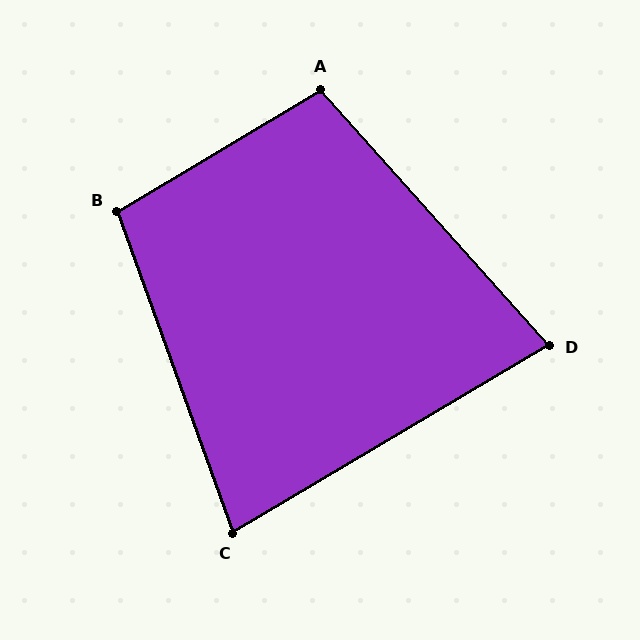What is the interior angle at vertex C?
Approximately 79 degrees (acute).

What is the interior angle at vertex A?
Approximately 101 degrees (obtuse).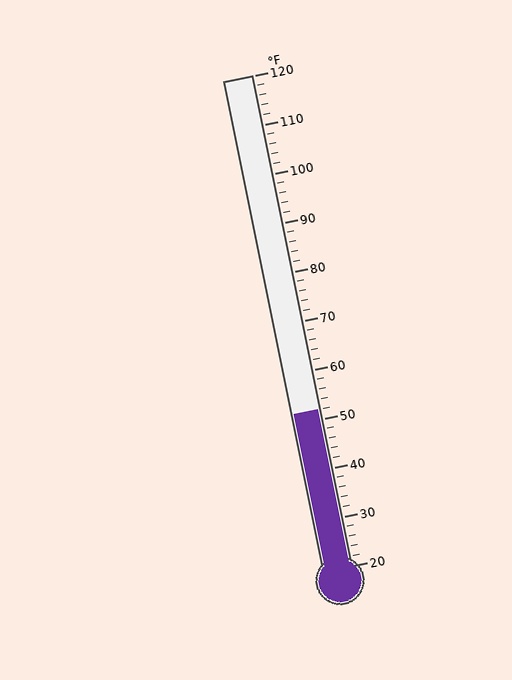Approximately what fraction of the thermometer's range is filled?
The thermometer is filled to approximately 30% of its range.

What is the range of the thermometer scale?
The thermometer scale ranges from 20°F to 120°F.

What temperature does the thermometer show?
The thermometer shows approximately 52°F.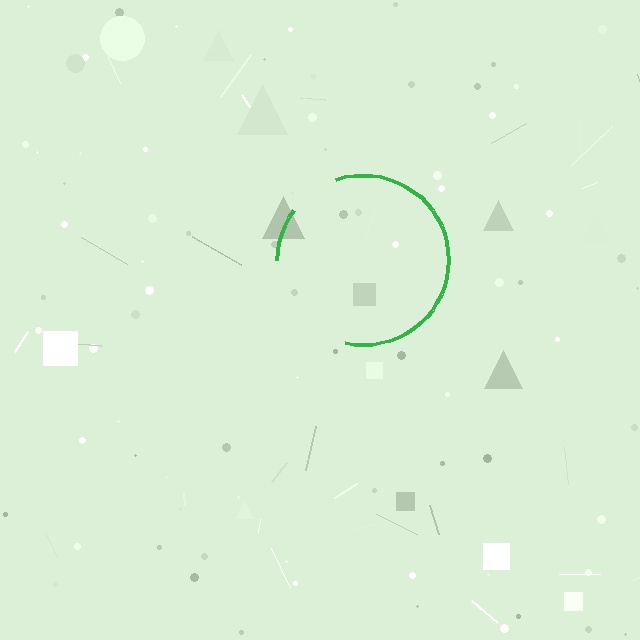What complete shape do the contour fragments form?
The contour fragments form a circle.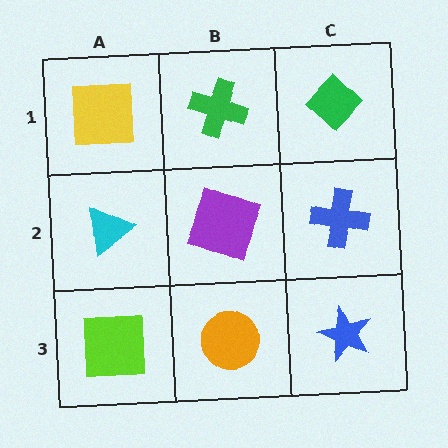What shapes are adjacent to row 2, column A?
A yellow square (row 1, column A), a lime square (row 3, column A), a purple square (row 2, column B).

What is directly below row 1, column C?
A blue cross.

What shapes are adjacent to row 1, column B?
A purple square (row 2, column B), a yellow square (row 1, column A), a green diamond (row 1, column C).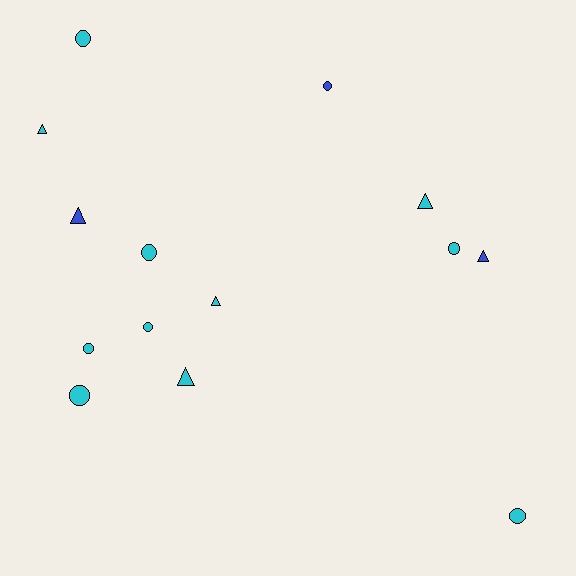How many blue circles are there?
There is 1 blue circle.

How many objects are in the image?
There are 14 objects.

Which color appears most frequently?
Cyan, with 11 objects.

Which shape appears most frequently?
Circle, with 8 objects.